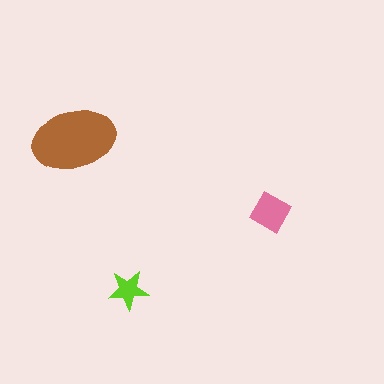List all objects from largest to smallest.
The brown ellipse, the pink diamond, the lime star.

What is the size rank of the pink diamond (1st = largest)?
2nd.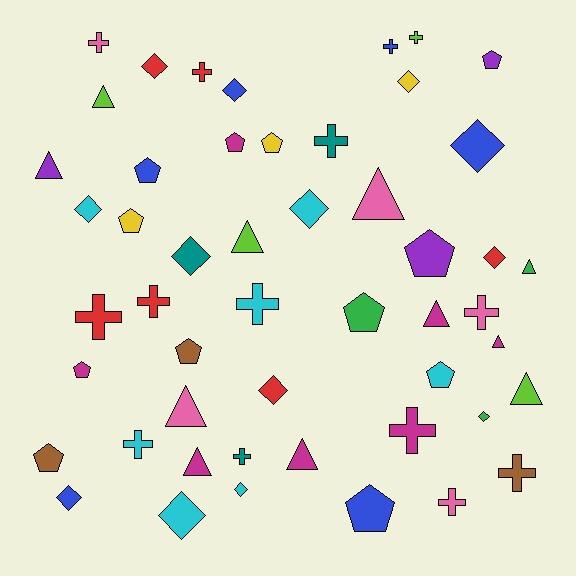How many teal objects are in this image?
There are 3 teal objects.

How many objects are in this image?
There are 50 objects.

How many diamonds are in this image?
There are 13 diamonds.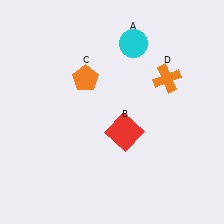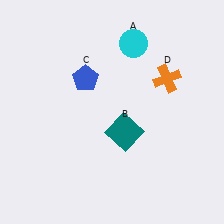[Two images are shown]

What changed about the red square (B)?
In Image 1, B is red. In Image 2, it changed to teal.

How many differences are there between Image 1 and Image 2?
There are 2 differences between the two images.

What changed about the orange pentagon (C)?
In Image 1, C is orange. In Image 2, it changed to blue.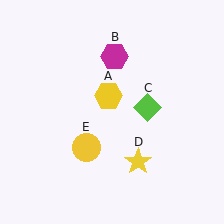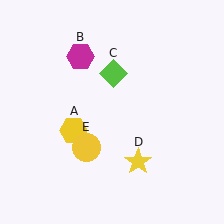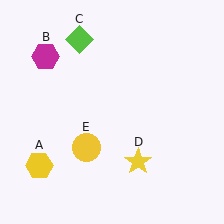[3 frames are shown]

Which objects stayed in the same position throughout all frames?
Yellow star (object D) and yellow circle (object E) remained stationary.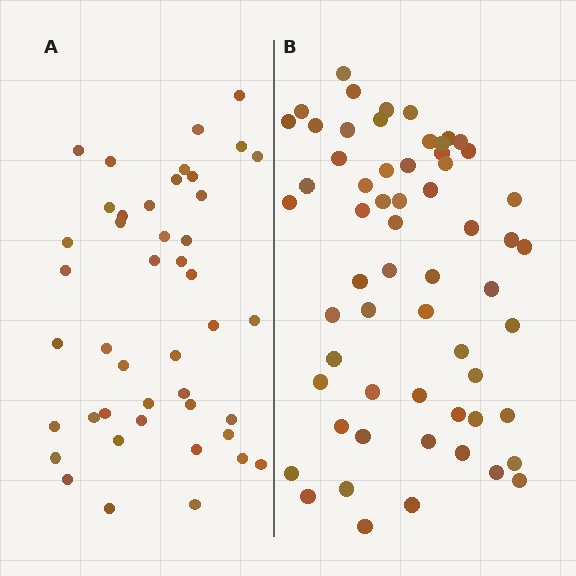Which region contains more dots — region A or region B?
Region B (the right region) has more dots.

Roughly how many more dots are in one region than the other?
Region B has approximately 15 more dots than region A.